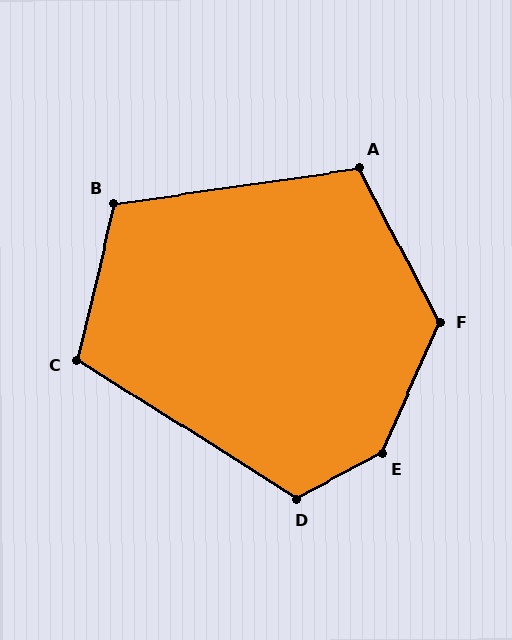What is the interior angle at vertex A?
Approximately 109 degrees (obtuse).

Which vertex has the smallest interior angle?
C, at approximately 109 degrees.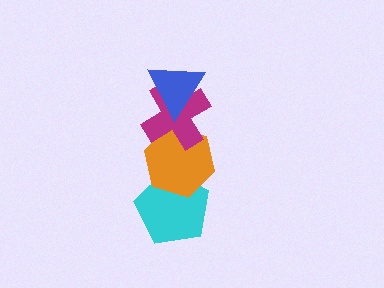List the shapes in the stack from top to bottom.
From top to bottom: the blue triangle, the magenta cross, the orange hexagon, the cyan pentagon.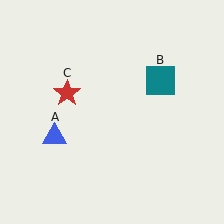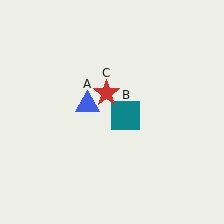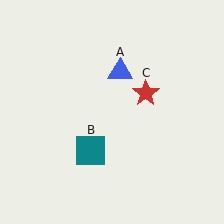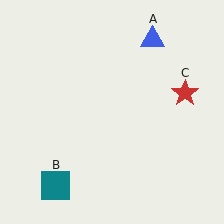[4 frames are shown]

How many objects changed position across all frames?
3 objects changed position: blue triangle (object A), teal square (object B), red star (object C).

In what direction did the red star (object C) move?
The red star (object C) moved right.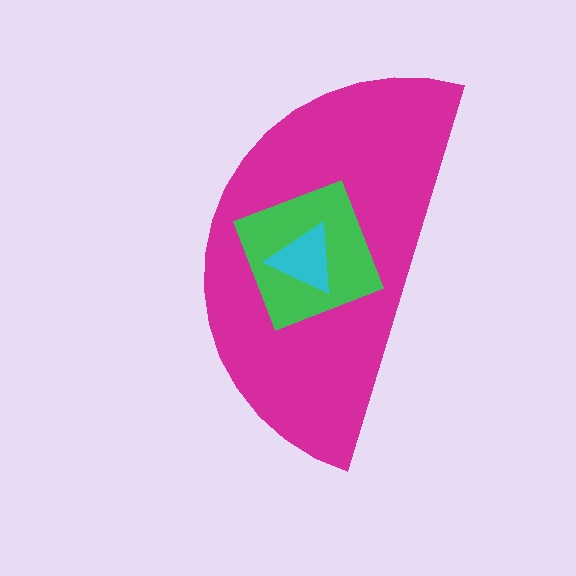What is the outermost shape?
The magenta semicircle.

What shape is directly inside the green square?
The cyan triangle.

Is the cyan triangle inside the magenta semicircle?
Yes.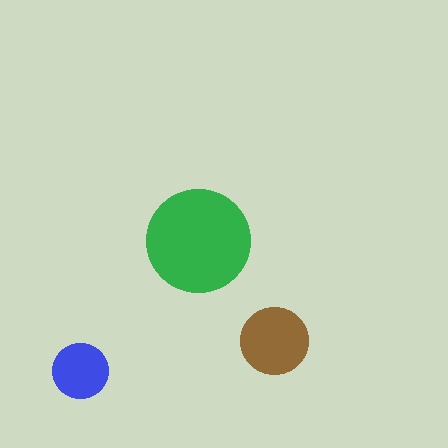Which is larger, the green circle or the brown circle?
The green one.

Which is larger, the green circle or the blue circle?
The green one.